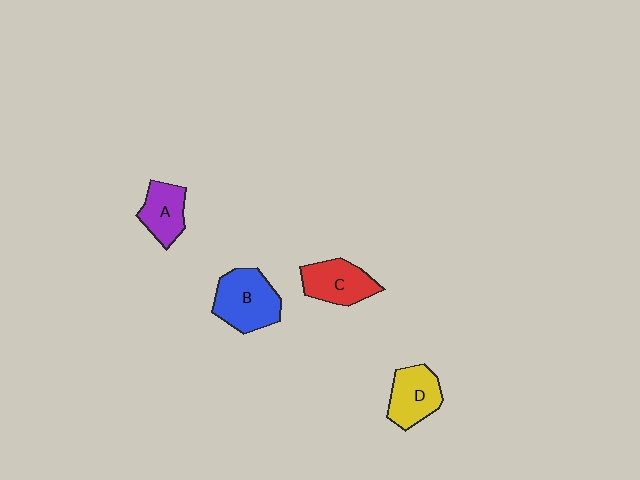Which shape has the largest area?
Shape B (blue).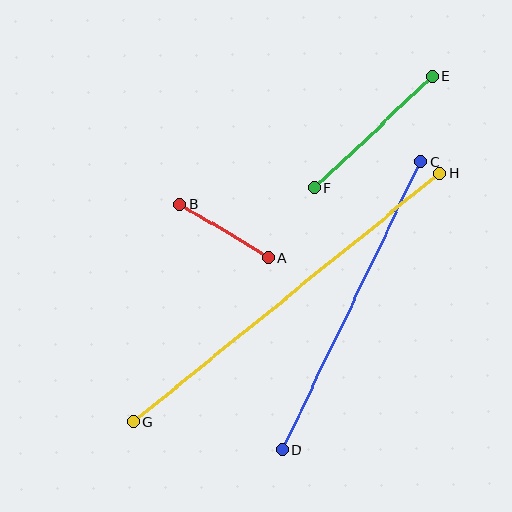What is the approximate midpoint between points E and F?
The midpoint is at approximately (373, 132) pixels.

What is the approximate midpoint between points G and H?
The midpoint is at approximately (286, 298) pixels.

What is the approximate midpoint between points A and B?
The midpoint is at approximately (224, 231) pixels.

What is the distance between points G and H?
The distance is approximately 395 pixels.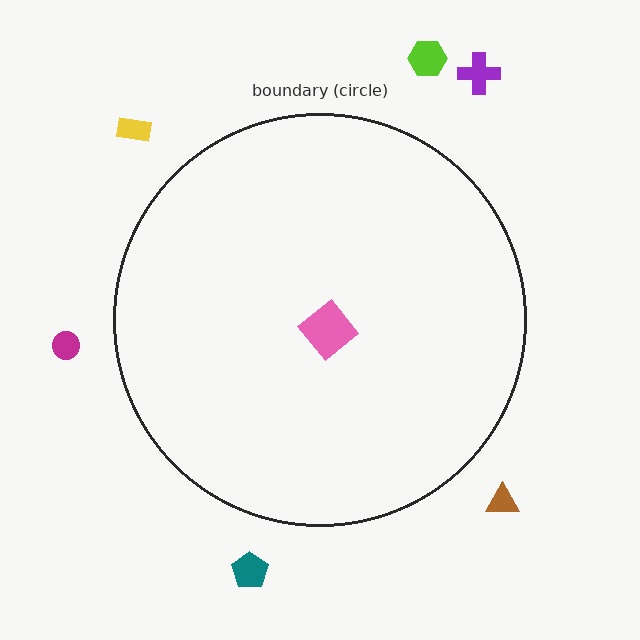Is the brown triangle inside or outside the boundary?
Outside.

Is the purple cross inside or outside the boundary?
Outside.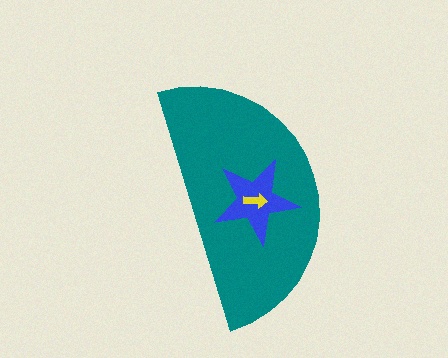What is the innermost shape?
The yellow arrow.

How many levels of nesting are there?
3.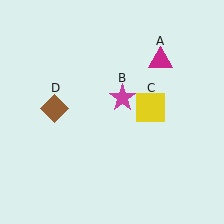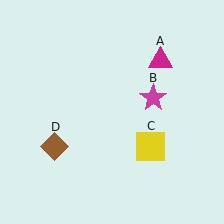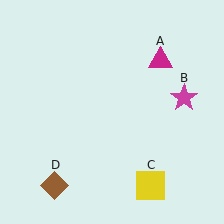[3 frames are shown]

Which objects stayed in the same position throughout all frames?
Magenta triangle (object A) remained stationary.